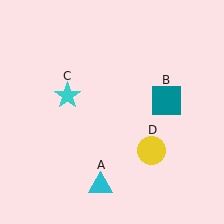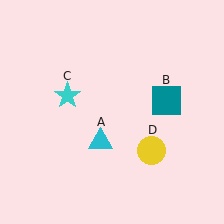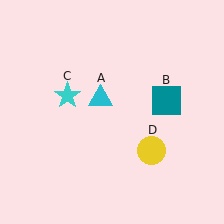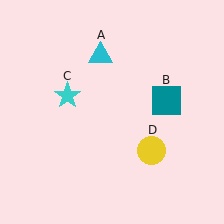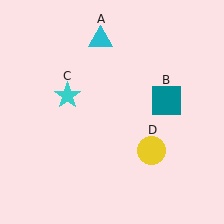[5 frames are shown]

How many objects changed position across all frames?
1 object changed position: cyan triangle (object A).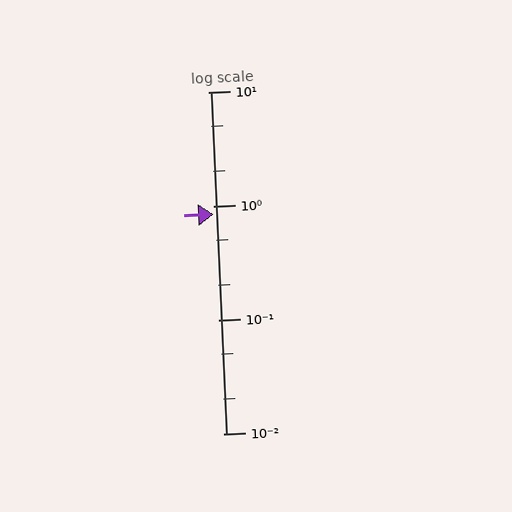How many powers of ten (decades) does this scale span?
The scale spans 3 decades, from 0.01 to 10.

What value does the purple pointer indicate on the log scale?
The pointer indicates approximately 0.84.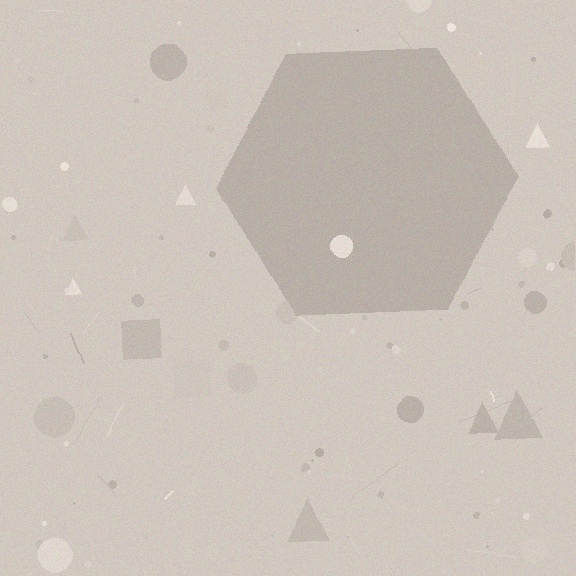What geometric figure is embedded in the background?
A hexagon is embedded in the background.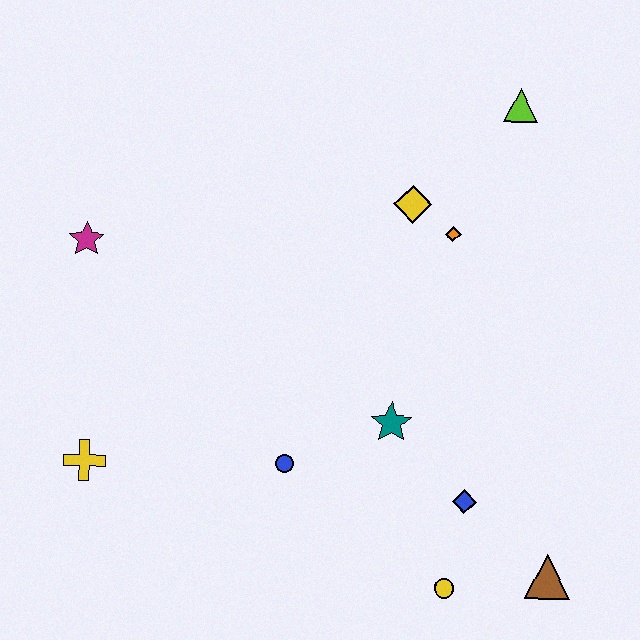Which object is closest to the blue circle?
The teal star is closest to the blue circle.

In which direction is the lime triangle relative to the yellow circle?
The lime triangle is above the yellow circle.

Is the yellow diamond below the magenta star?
No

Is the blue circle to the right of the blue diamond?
No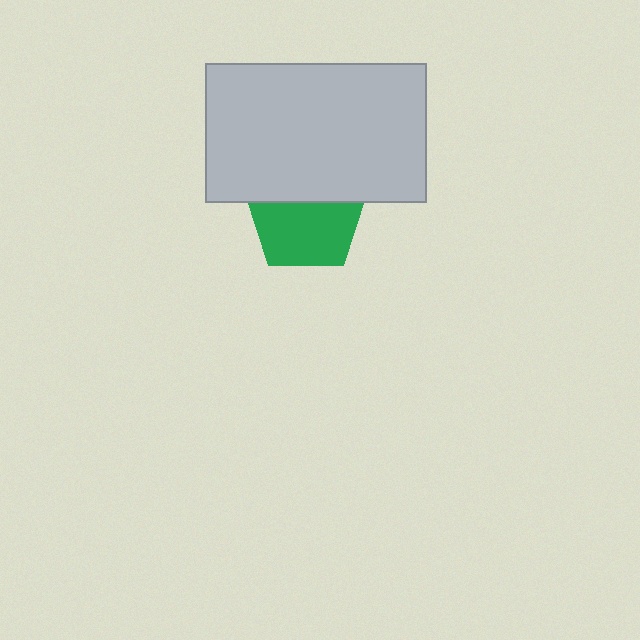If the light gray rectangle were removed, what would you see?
You would see the complete green pentagon.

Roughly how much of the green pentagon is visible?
About half of it is visible (roughly 61%).